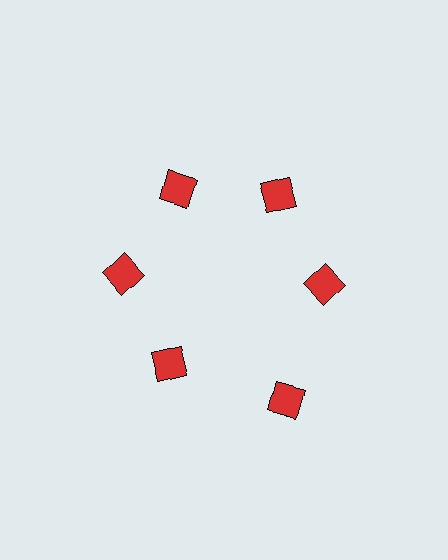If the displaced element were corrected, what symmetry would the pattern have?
It would have 6-fold rotational symmetry — the pattern would map onto itself every 60 degrees.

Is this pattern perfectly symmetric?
No. The 6 red squares are arranged in a ring, but one element near the 5 o'clock position is pushed outward from the center, breaking the 6-fold rotational symmetry.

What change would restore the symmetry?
The symmetry would be restored by moving it inward, back onto the ring so that all 6 squares sit at equal angles and equal distance from the center.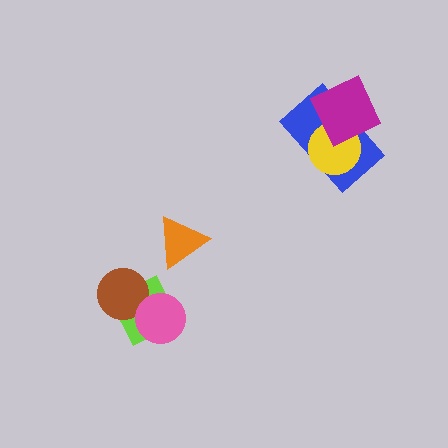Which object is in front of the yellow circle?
The magenta square is in front of the yellow circle.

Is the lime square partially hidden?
Yes, it is partially covered by another shape.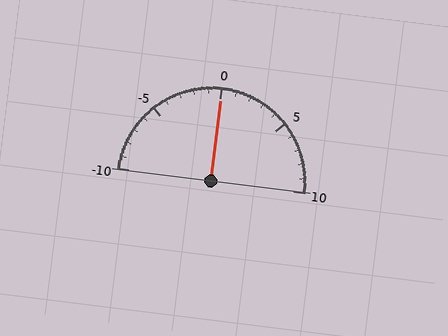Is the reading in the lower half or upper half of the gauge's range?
The reading is in the upper half of the range (-10 to 10).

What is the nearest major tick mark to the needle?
The nearest major tick mark is 0.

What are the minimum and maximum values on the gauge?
The gauge ranges from -10 to 10.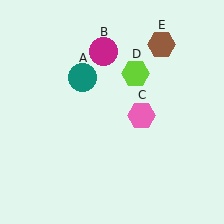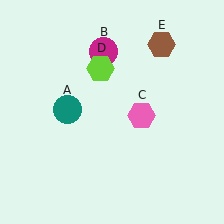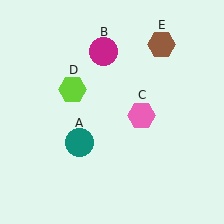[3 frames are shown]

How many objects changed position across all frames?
2 objects changed position: teal circle (object A), lime hexagon (object D).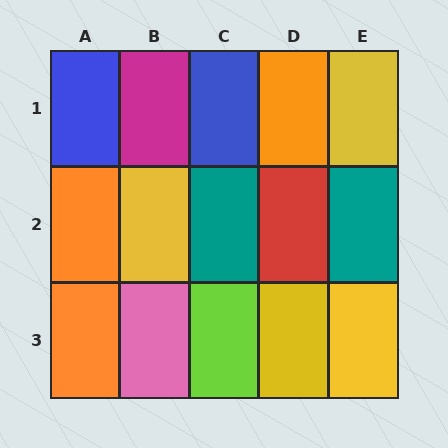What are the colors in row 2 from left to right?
Orange, yellow, teal, red, teal.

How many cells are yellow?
4 cells are yellow.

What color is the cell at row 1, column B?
Magenta.